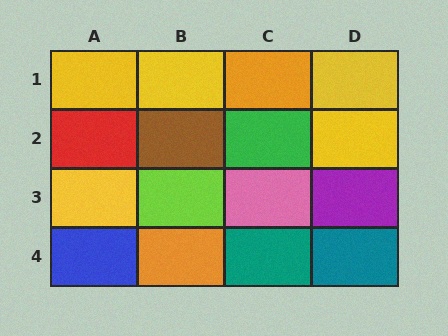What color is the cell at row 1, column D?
Yellow.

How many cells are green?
1 cell is green.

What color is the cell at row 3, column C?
Pink.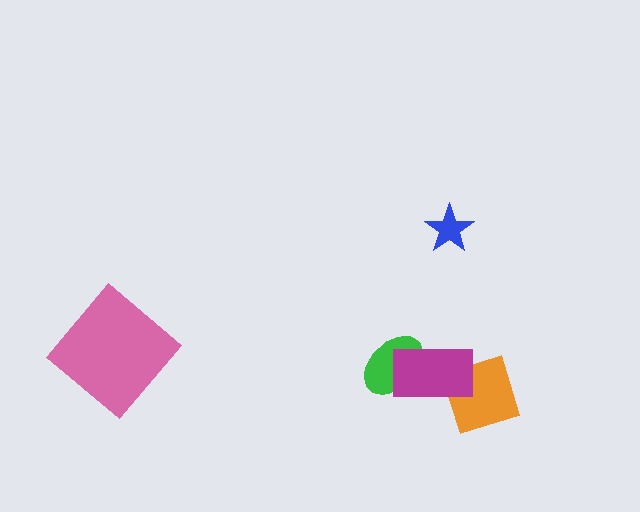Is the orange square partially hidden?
Yes, it is partially covered by another shape.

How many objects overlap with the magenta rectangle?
2 objects overlap with the magenta rectangle.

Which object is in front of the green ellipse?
The magenta rectangle is in front of the green ellipse.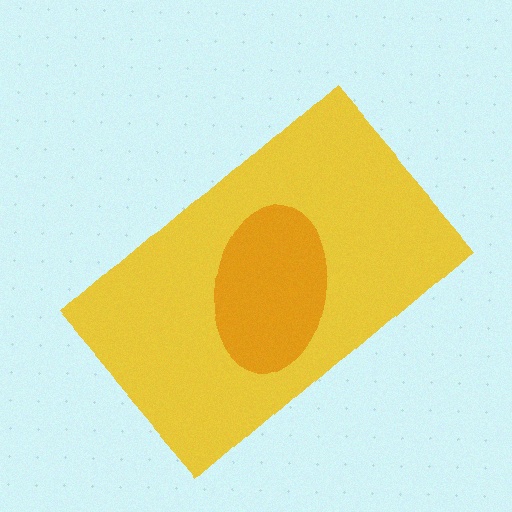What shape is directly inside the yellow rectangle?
The orange ellipse.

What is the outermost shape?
The yellow rectangle.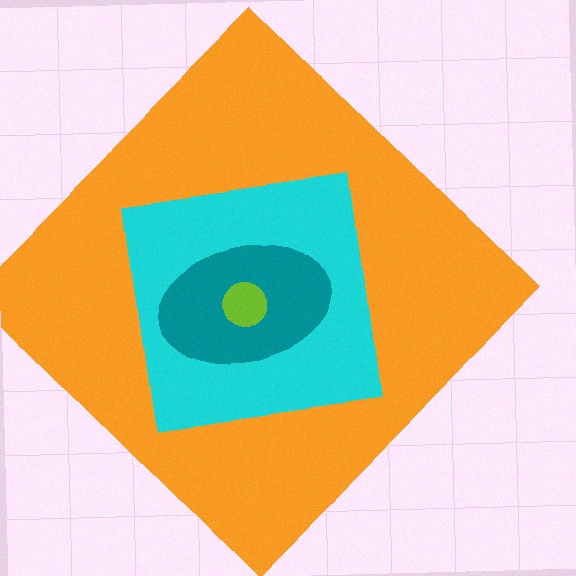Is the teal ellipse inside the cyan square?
Yes.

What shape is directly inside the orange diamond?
The cyan square.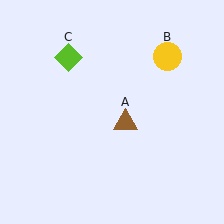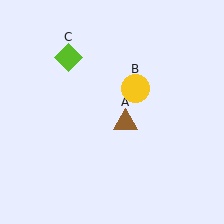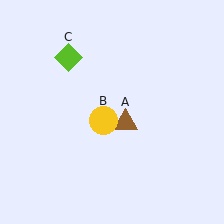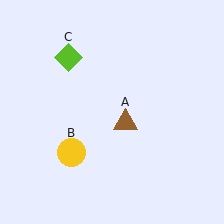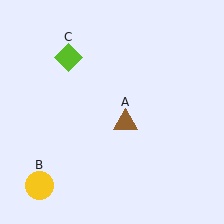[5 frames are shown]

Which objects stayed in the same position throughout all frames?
Brown triangle (object A) and lime diamond (object C) remained stationary.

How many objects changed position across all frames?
1 object changed position: yellow circle (object B).